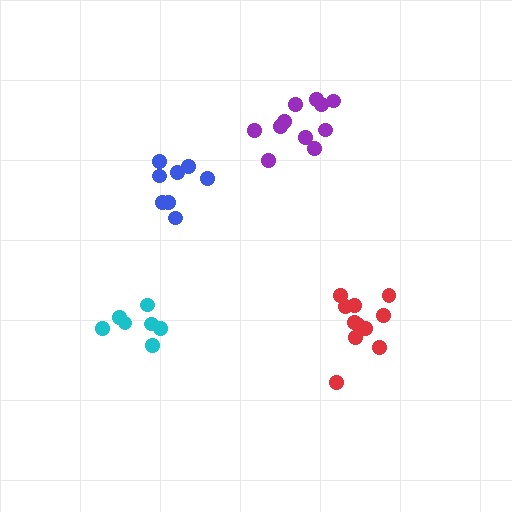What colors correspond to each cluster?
The clusters are colored: purple, red, cyan, blue.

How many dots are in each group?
Group 1: 11 dots, Group 2: 11 dots, Group 3: 7 dots, Group 4: 8 dots (37 total).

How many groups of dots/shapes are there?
There are 4 groups.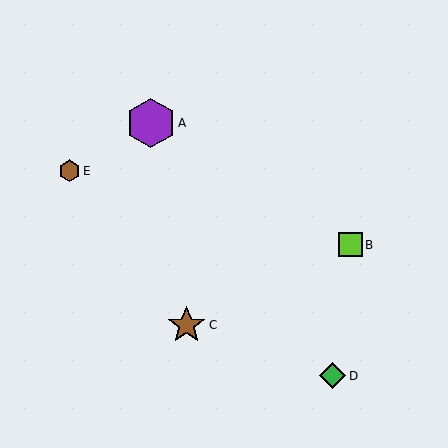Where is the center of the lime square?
The center of the lime square is at (350, 245).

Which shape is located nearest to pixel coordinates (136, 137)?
The purple hexagon (labeled A) at (151, 123) is nearest to that location.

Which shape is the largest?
The purple hexagon (labeled A) is the largest.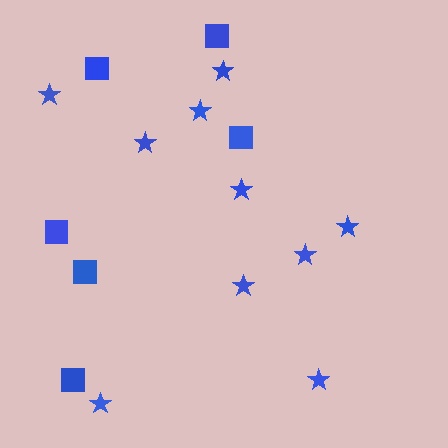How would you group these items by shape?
There are 2 groups: one group of squares (6) and one group of stars (10).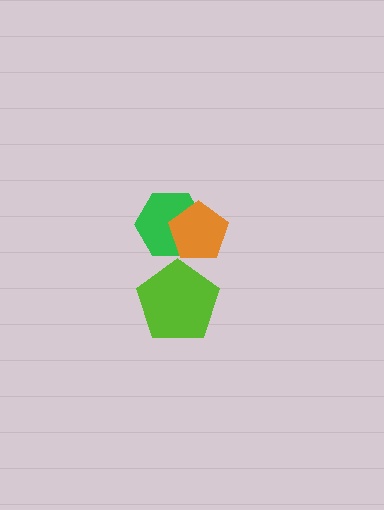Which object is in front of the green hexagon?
The orange pentagon is in front of the green hexagon.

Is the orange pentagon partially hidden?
No, no other shape covers it.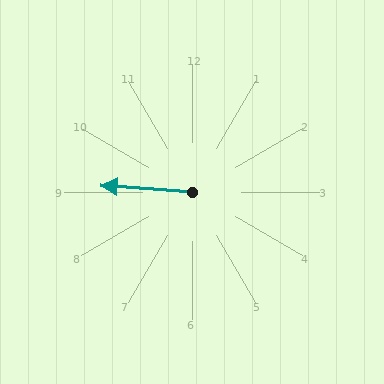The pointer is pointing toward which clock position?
Roughly 9 o'clock.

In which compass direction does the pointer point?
West.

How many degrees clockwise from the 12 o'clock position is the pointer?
Approximately 274 degrees.